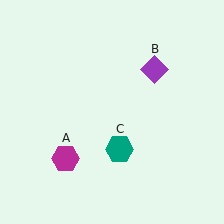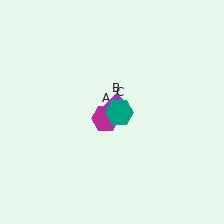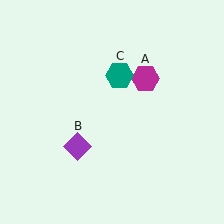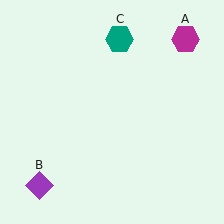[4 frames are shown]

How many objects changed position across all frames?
3 objects changed position: magenta hexagon (object A), purple diamond (object B), teal hexagon (object C).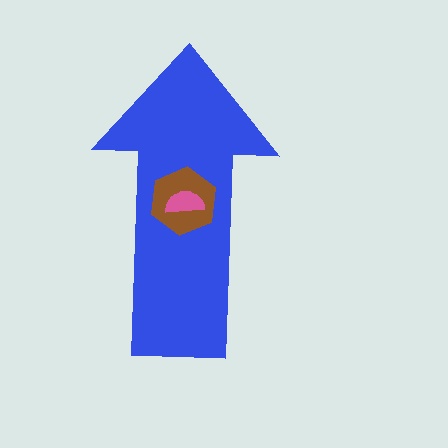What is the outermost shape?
The blue arrow.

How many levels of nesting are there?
3.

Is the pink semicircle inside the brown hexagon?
Yes.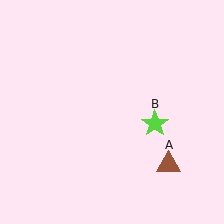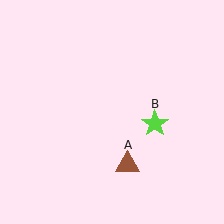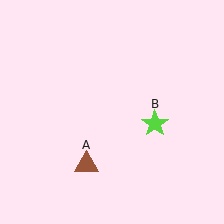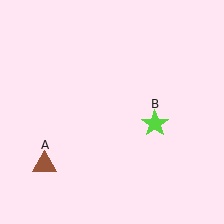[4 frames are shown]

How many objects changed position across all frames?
1 object changed position: brown triangle (object A).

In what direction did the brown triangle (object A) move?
The brown triangle (object A) moved left.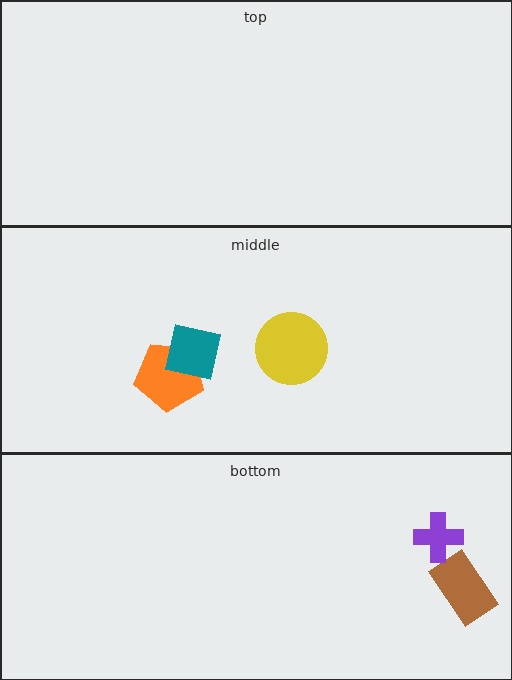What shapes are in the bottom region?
The brown rectangle, the purple cross.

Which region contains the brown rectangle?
The bottom region.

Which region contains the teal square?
The middle region.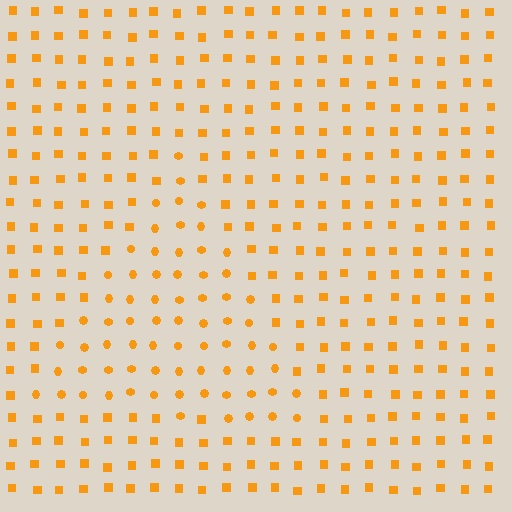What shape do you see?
I see a triangle.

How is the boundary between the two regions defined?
The boundary is defined by a change in element shape: circles inside vs. squares outside. All elements share the same color and spacing.